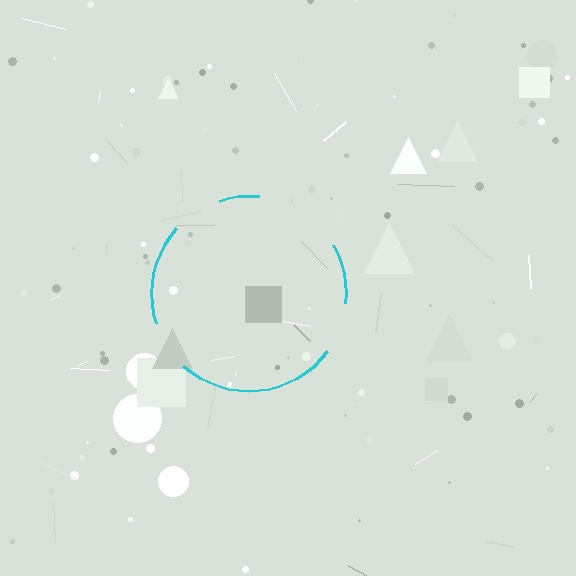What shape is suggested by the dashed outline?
The dashed outline suggests a circle.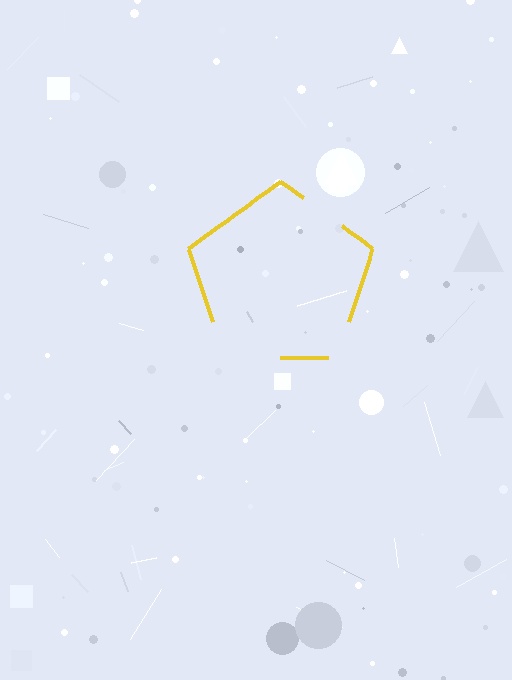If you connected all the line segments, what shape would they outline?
They would outline a pentagon.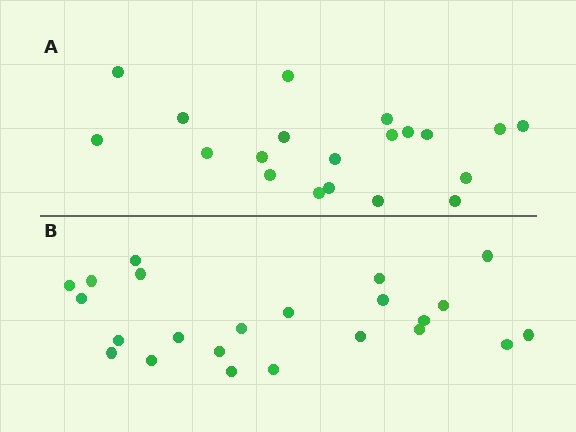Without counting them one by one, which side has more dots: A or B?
Region B (the bottom region) has more dots.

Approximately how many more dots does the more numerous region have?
Region B has just a few more — roughly 2 or 3 more dots than region A.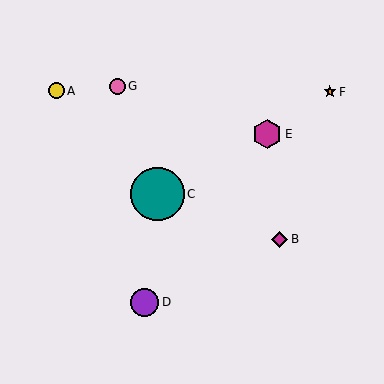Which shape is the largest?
The teal circle (labeled C) is the largest.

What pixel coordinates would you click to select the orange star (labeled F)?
Click at (330, 92) to select the orange star F.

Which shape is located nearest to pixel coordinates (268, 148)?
The magenta hexagon (labeled E) at (267, 134) is nearest to that location.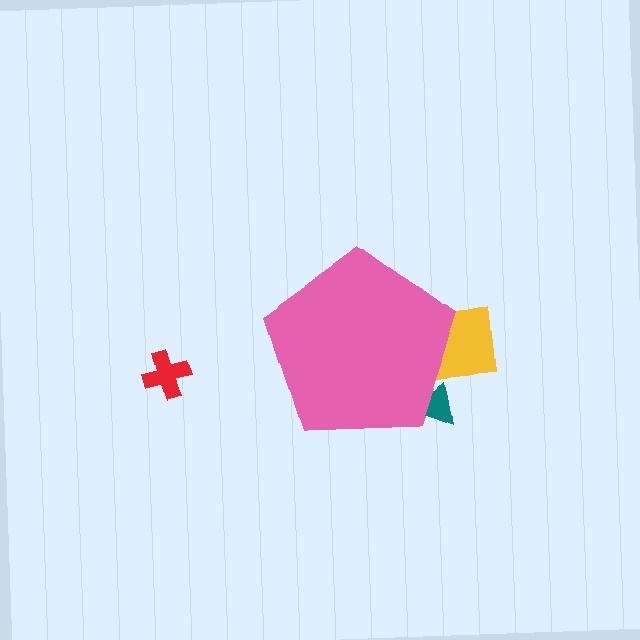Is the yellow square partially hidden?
Yes, the yellow square is partially hidden behind the pink pentagon.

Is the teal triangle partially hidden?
Yes, the teal triangle is partially hidden behind the pink pentagon.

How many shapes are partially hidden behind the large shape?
2 shapes are partially hidden.